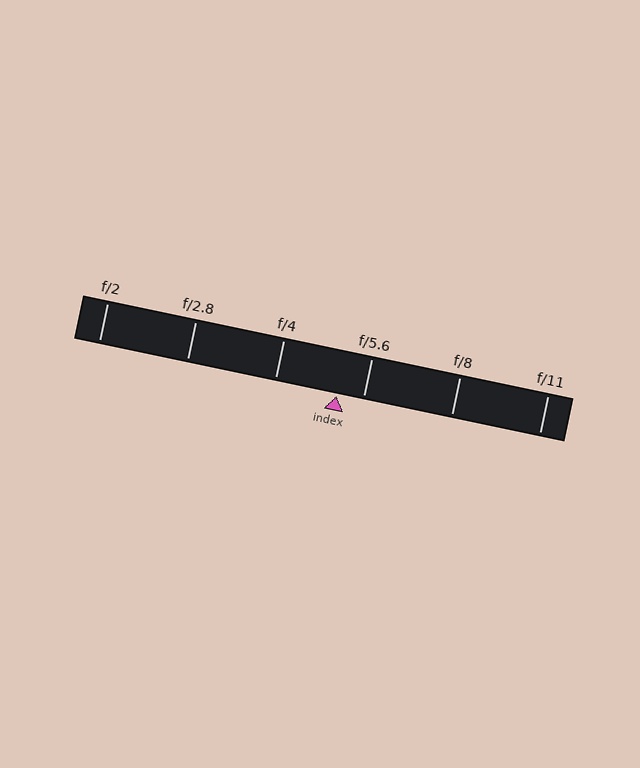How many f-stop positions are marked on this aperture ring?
There are 6 f-stop positions marked.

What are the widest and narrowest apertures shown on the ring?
The widest aperture shown is f/2 and the narrowest is f/11.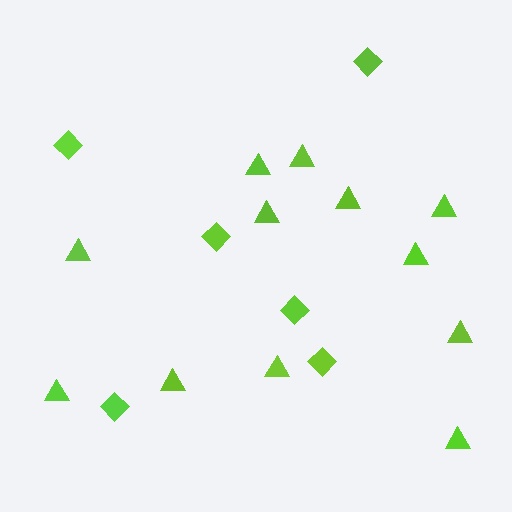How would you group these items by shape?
There are 2 groups: one group of triangles (12) and one group of diamonds (6).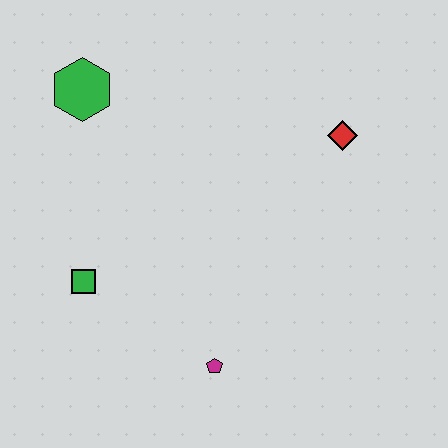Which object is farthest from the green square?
The red diamond is farthest from the green square.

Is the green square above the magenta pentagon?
Yes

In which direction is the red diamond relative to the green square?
The red diamond is to the right of the green square.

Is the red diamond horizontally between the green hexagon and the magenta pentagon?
No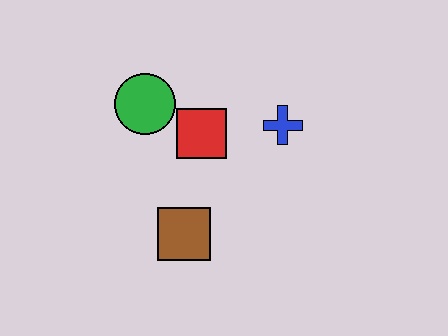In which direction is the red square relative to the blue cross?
The red square is to the left of the blue cross.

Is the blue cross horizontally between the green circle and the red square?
No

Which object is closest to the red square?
The green circle is closest to the red square.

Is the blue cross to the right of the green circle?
Yes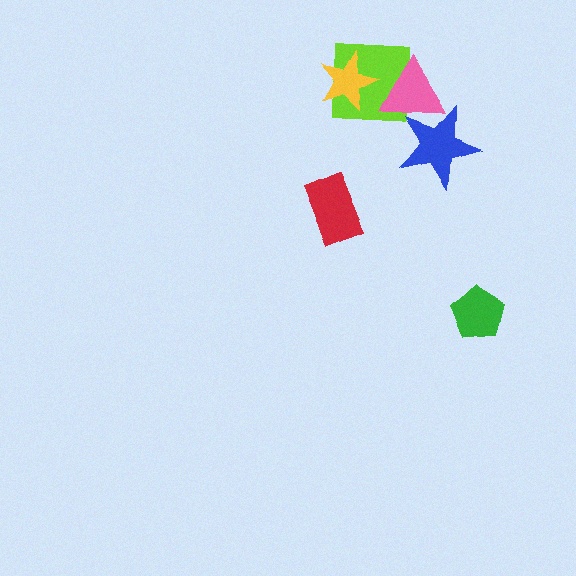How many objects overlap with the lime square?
2 objects overlap with the lime square.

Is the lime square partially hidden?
Yes, it is partially covered by another shape.